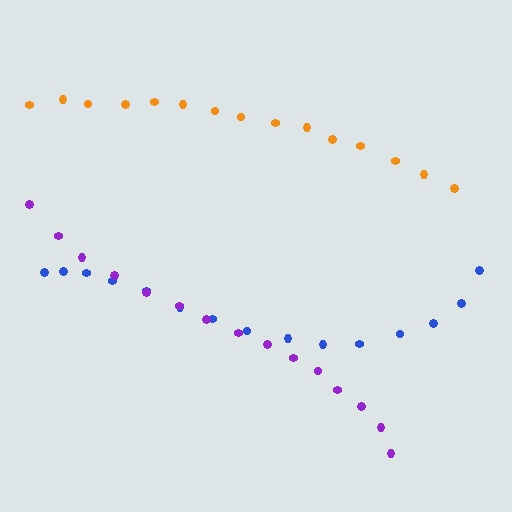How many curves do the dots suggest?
There are 3 distinct paths.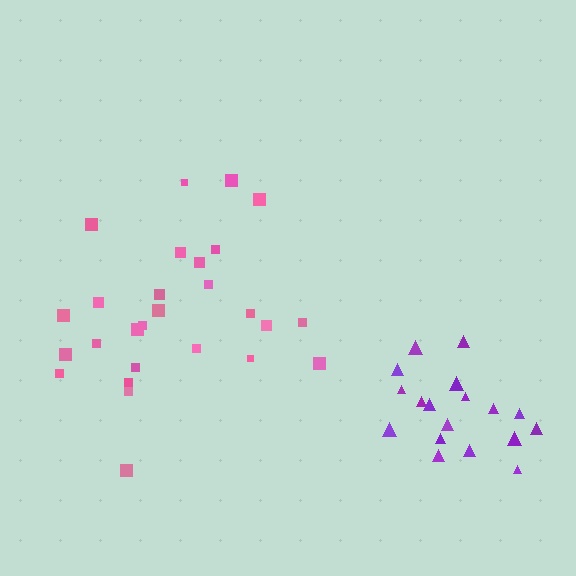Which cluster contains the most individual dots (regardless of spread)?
Pink (27).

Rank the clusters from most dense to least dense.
purple, pink.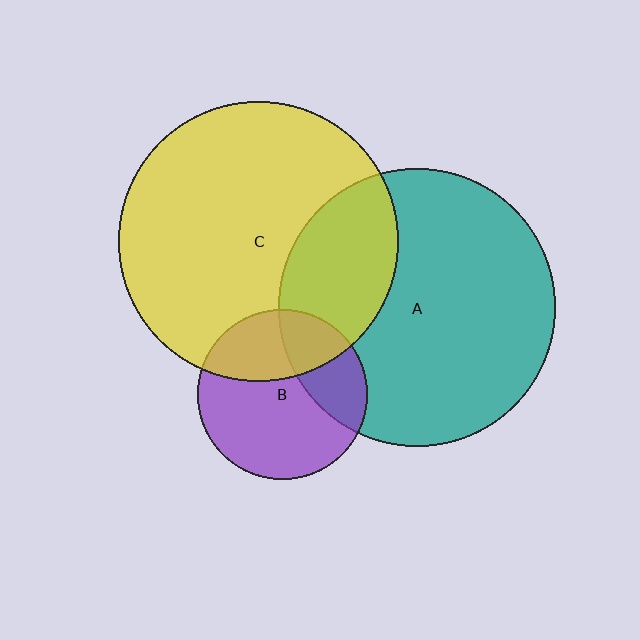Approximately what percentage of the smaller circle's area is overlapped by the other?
Approximately 25%.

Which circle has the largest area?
Circle C (yellow).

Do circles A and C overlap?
Yes.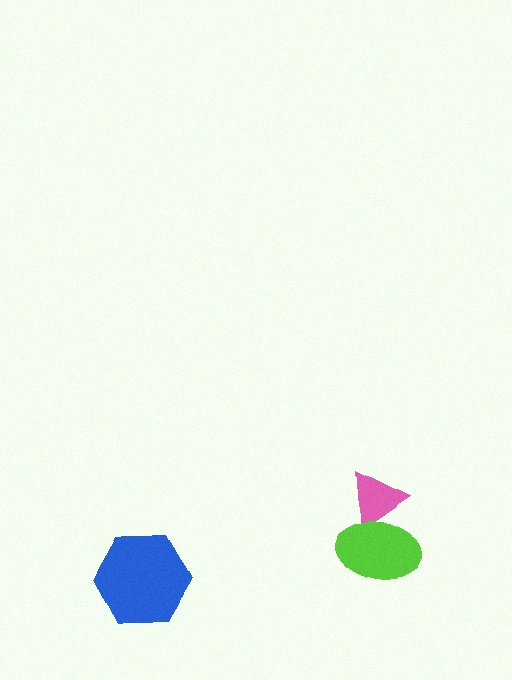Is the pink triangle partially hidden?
Yes, it is partially covered by another shape.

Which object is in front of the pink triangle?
The lime ellipse is in front of the pink triangle.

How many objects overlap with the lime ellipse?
1 object overlaps with the lime ellipse.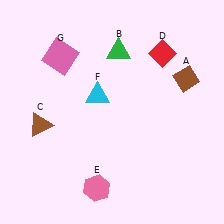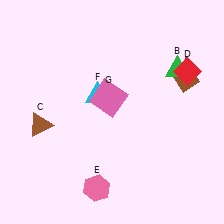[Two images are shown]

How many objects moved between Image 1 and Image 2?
3 objects moved between the two images.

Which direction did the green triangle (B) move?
The green triangle (B) moved right.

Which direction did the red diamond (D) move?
The red diamond (D) moved right.